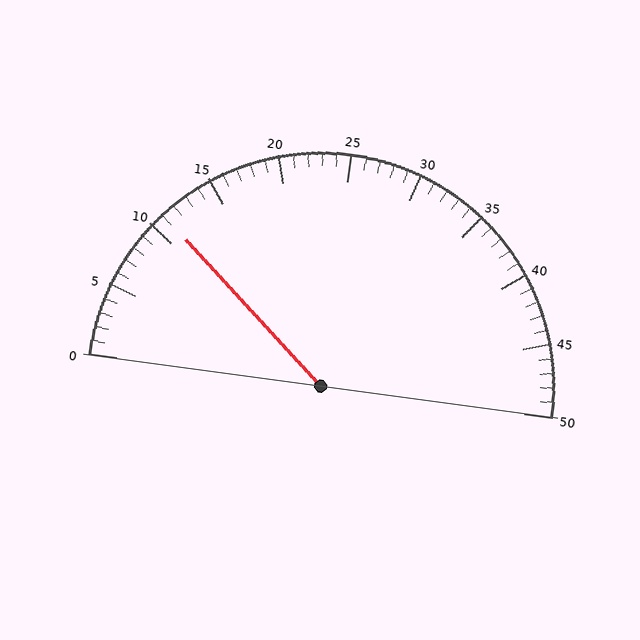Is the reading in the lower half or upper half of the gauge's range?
The reading is in the lower half of the range (0 to 50).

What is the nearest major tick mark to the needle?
The nearest major tick mark is 10.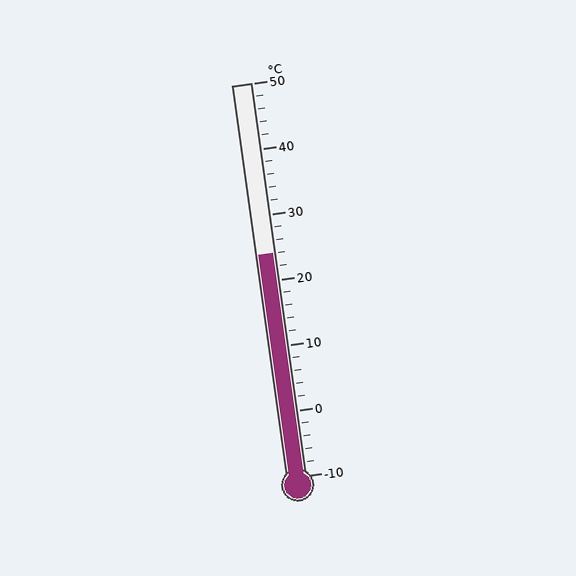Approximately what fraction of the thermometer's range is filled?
The thermometer is filled to approximately 55% of its range.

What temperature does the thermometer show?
The thermometer shows approximately 24°C.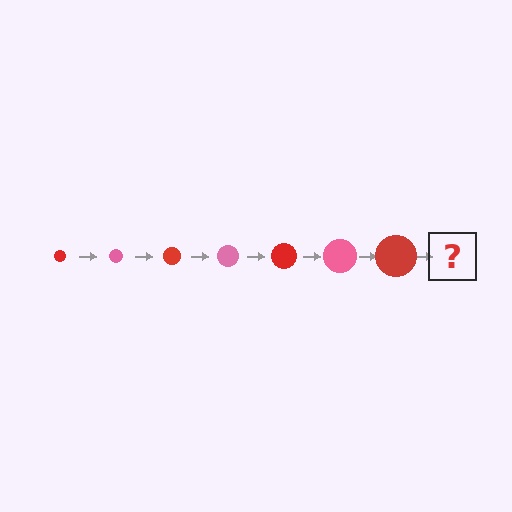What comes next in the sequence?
The next element should be a pink circle, larger than the previous one.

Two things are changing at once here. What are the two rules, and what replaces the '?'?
The two rules are that the circle grows larger each step and the color cycles through red and pink. The '?' should be a pink circle, larger than the previous one.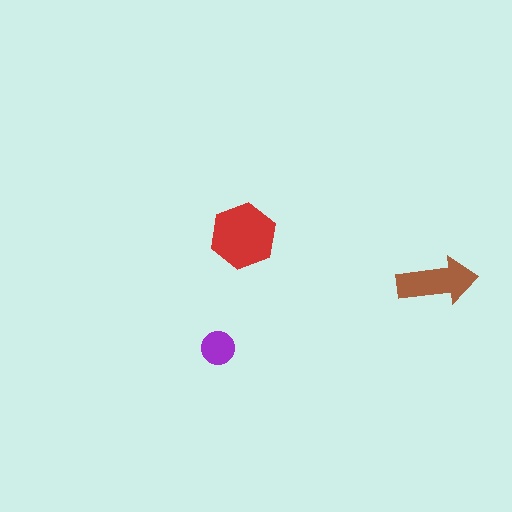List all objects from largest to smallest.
The red hexagon, the brown arrow, the purple circle.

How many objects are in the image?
There are 3 objects in the image.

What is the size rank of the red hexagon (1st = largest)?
1st.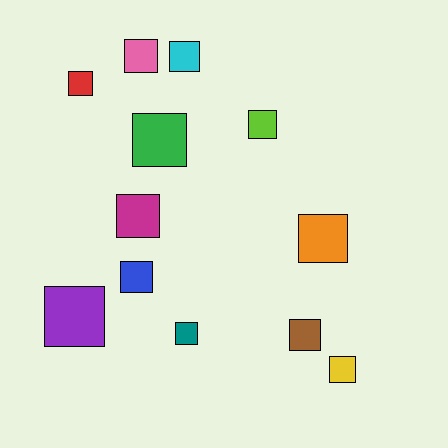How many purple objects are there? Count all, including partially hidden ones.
There is 1 purple object.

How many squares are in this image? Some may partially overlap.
There are 12 squares.